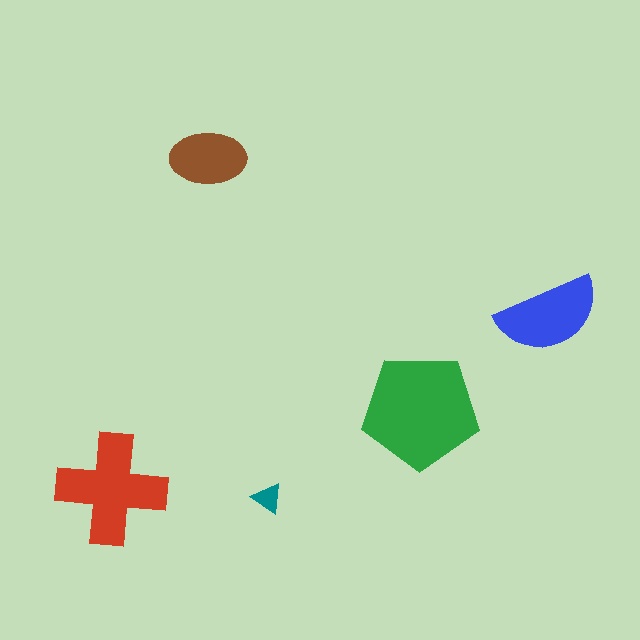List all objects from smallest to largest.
The teal triangle, the brown ellipse, the blue semicircle, the red cross, the green pentagon.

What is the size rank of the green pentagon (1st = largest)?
1st.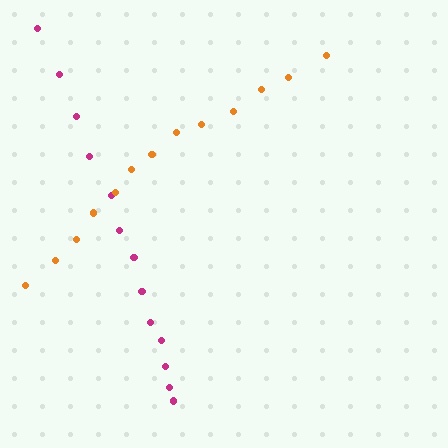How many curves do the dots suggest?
There are 2 distinct paths.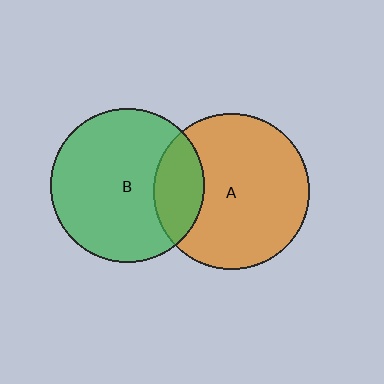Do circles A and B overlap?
Yes.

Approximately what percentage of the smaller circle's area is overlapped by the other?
Approximately 20%.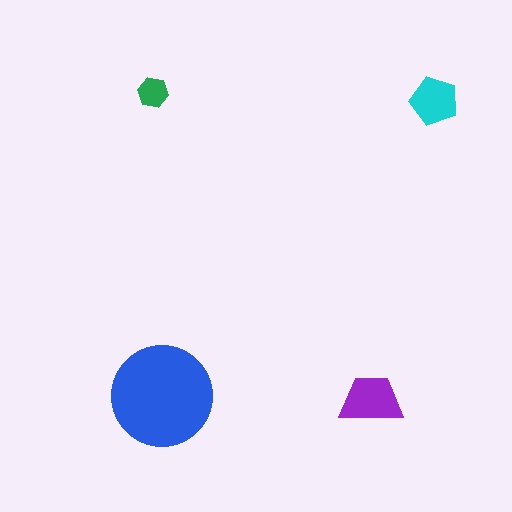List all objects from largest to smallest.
The blue circle, the purple trapezoid, the cyan pentagon, the green hexagon.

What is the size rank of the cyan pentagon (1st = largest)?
3rd.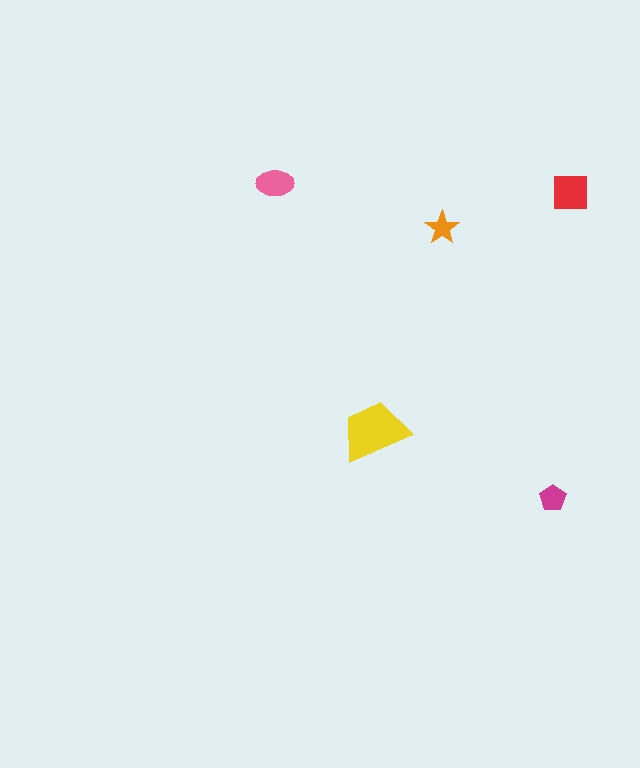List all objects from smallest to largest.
The orange star, the magenta pentagon, the pink ellipse, the red square, the yellow trapezoid.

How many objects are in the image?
There are 5 objects in the image.